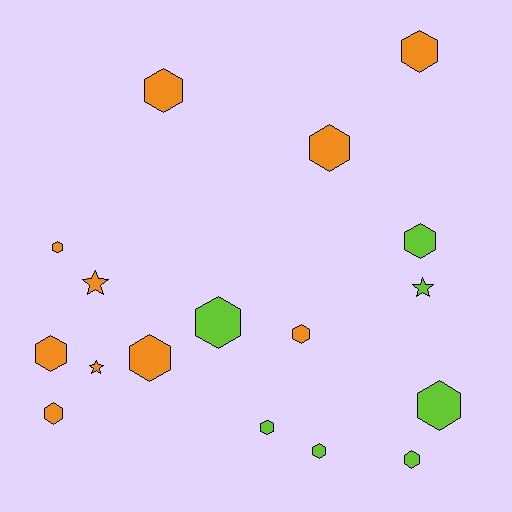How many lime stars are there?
There is 1 lime star.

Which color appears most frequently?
Orange, with 10 objects.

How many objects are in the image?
There are 17 objects.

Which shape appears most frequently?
Hexagon, with 14 objects.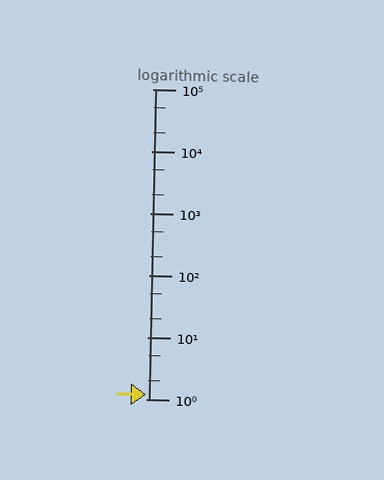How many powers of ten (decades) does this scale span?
The scale spans 5 decades, from 1 to 100000.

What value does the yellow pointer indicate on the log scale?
The pointer indicates approximately 1.2.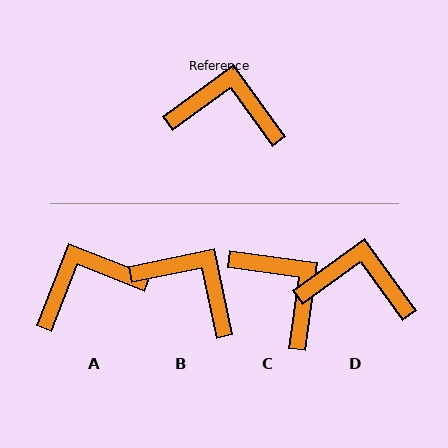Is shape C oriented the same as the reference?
No, it is off by about 44 degrees.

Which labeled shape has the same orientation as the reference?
D.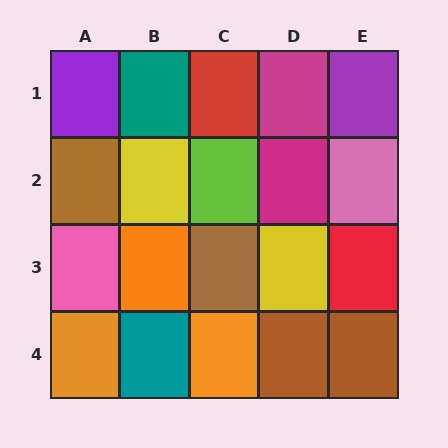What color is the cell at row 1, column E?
Purple.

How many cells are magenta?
2 cells are magenta.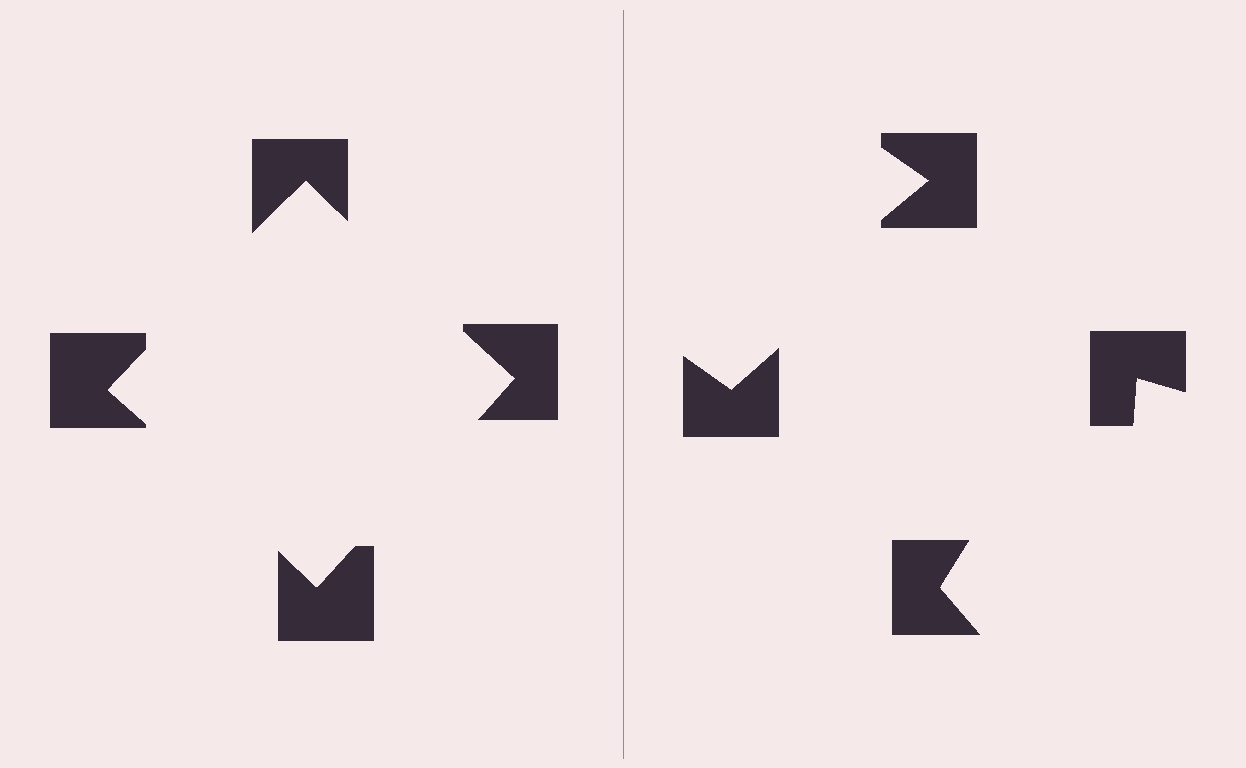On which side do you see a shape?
An illusory square appears on the left side. On the right side the wedge cuts are rotated, so no coherent shape forms.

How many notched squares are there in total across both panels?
8 — 4 on each side.